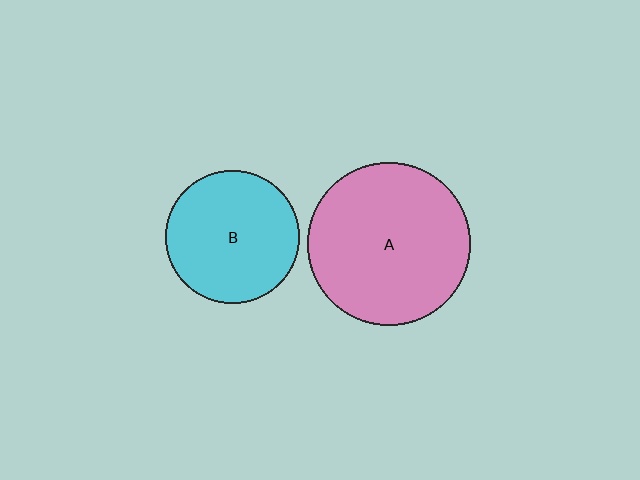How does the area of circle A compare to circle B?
Approximately 1.5 times.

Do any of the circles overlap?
No, none of the circles overlap.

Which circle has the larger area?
Circle A (pink).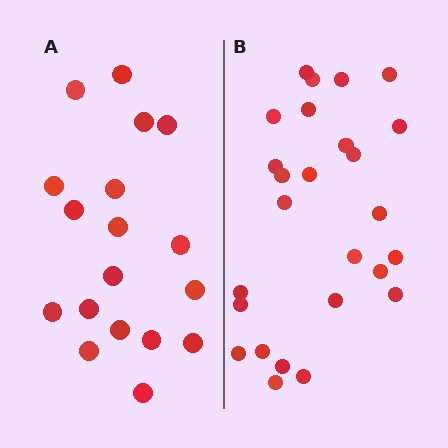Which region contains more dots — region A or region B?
Region B (the right region) has more dots.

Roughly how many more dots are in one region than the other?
Region B has roughly 8 or so more dots than region A.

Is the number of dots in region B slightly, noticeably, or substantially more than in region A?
Region B has noticeably more, but not dramatically so. The ratio is roughly 1.4 to 1.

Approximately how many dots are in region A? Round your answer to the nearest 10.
About 20 dots. (The exact count is 18, which rounds to 20.)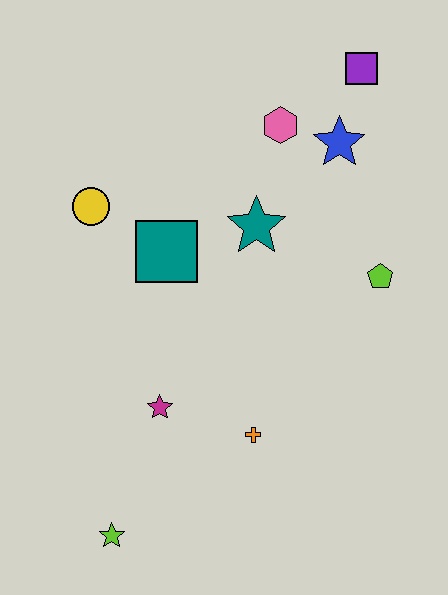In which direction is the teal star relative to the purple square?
The teal star is below the purple square.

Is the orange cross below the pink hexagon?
Yes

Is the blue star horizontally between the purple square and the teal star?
Yes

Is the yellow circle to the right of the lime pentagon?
No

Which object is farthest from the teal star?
The lime star is farthest from the teal star.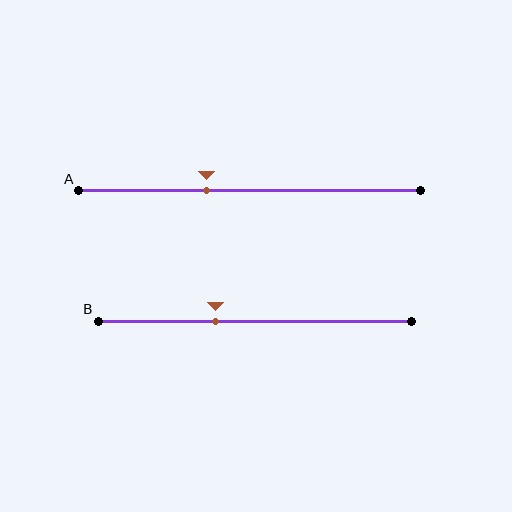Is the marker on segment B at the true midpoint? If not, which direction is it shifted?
No, the marker on segment B is shifted to the left by about 12% of the segment length.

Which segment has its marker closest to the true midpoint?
Segment B has its marker closest to the true midpoint.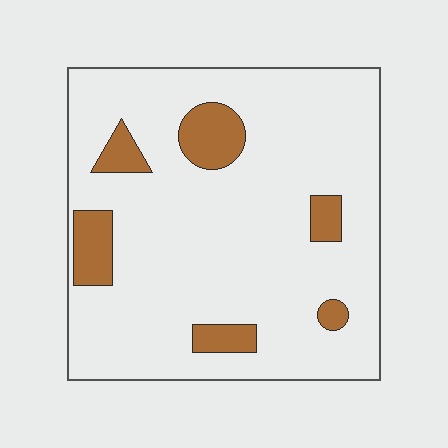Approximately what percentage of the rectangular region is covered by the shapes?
Approximately 15%.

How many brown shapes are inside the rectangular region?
6.